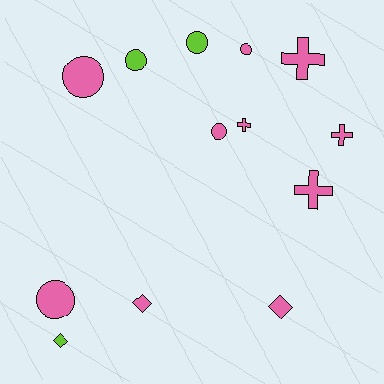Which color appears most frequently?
Pink, with 10 objects.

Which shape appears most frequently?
Circle, with 6 objects.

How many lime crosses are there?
There are no lime crosses.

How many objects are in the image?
There are 13 objects.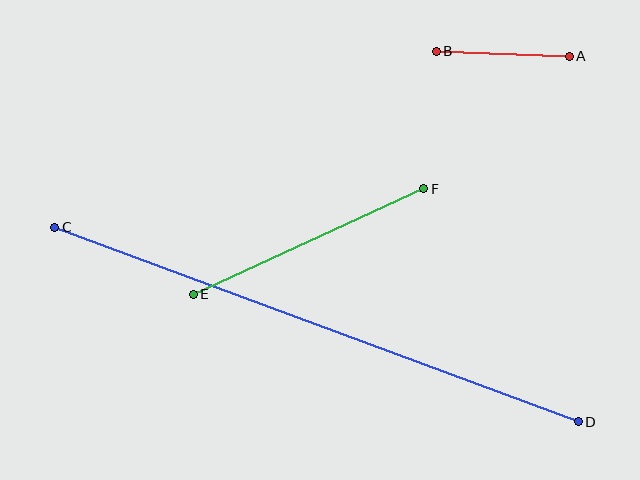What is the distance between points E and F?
The distance is approximately 254 pixels.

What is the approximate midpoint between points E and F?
The midpoint is at approximately (308, 241) pixels.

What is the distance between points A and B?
The distance is approximately 133 pixels.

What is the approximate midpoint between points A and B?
The midpoint is at approximately (503, 54) pixels.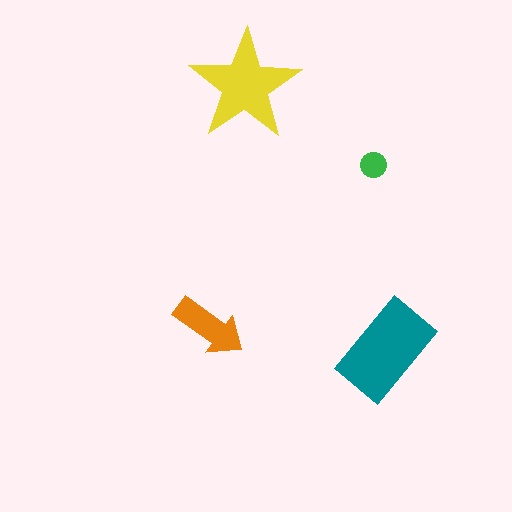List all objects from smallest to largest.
The green circle, the orange arrow, the yellow star, the teal rectangle.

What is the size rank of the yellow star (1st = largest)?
2nd.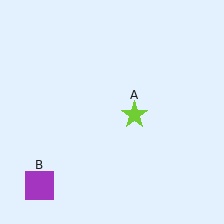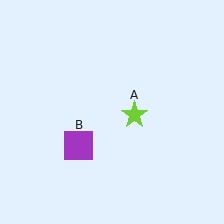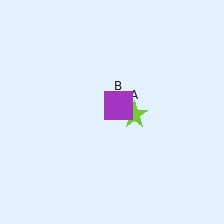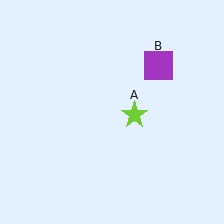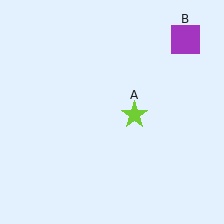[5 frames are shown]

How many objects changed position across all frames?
1 object changed position: purple square (object B).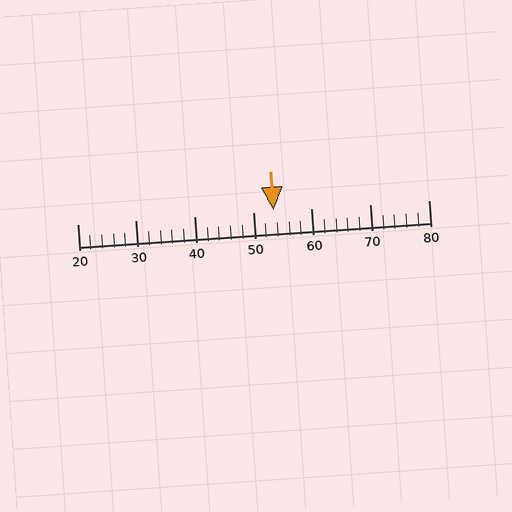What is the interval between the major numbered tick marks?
The major tick marks are spaced 10 units apart.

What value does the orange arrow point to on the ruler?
The orange arrow points to approximately 54.